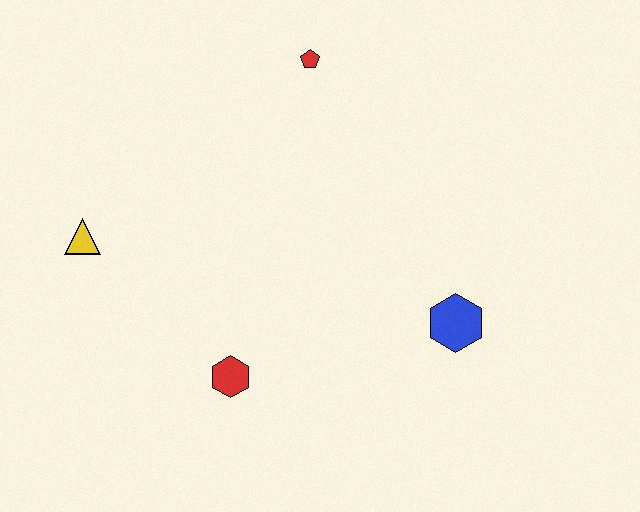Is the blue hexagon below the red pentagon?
Yes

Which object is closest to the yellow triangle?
The red hexagon is closest to the yellow triangle.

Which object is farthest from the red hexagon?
The red pentagon is farthest from the red hexagon.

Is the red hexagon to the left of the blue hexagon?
Yes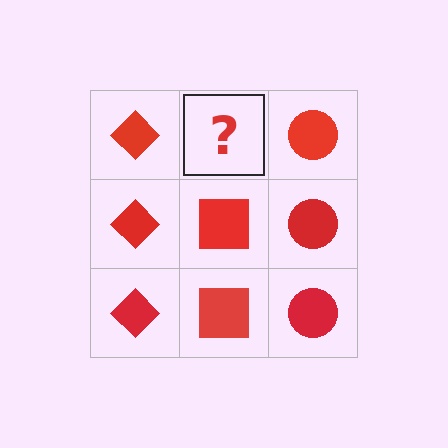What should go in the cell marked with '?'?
The missing cell should contain a red square.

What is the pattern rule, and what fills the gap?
The rule is that each column has a consistent shape. The gap should be filled with a red square.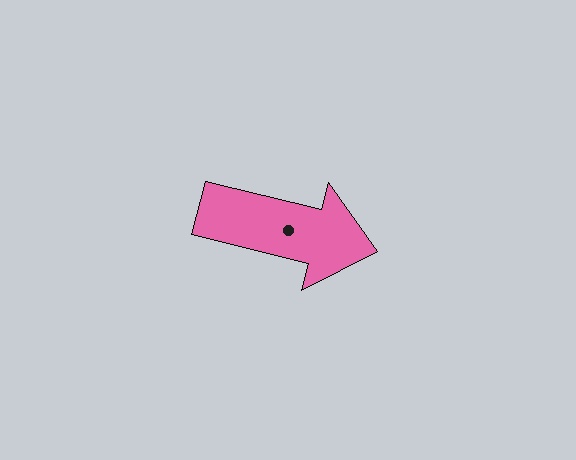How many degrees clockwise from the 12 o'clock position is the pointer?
Approximately 104 degrees.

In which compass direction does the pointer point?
East.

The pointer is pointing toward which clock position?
Roughly 3 o'clock.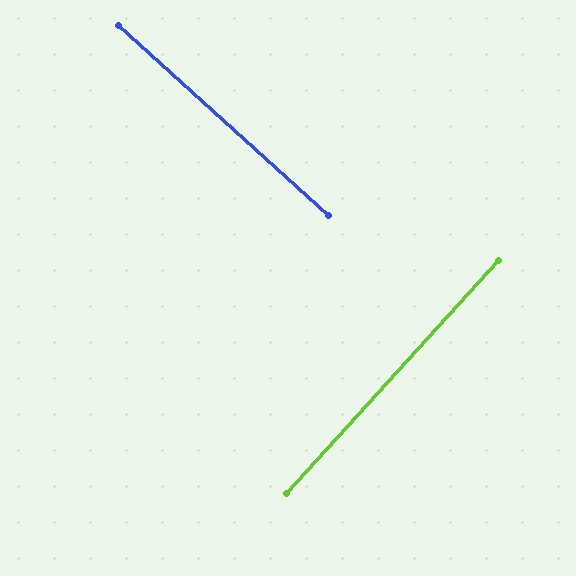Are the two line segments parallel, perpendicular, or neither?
Perpendicular — they meet at approximately 90°.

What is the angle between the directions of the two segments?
Approximately 90 degrees.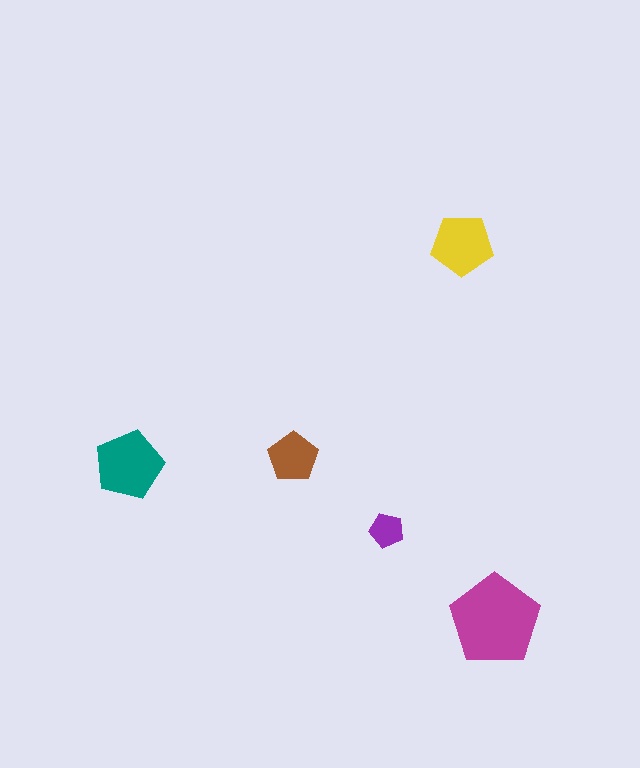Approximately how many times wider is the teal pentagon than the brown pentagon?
About 1.5 times wider.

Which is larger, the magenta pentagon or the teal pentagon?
The magenta one.